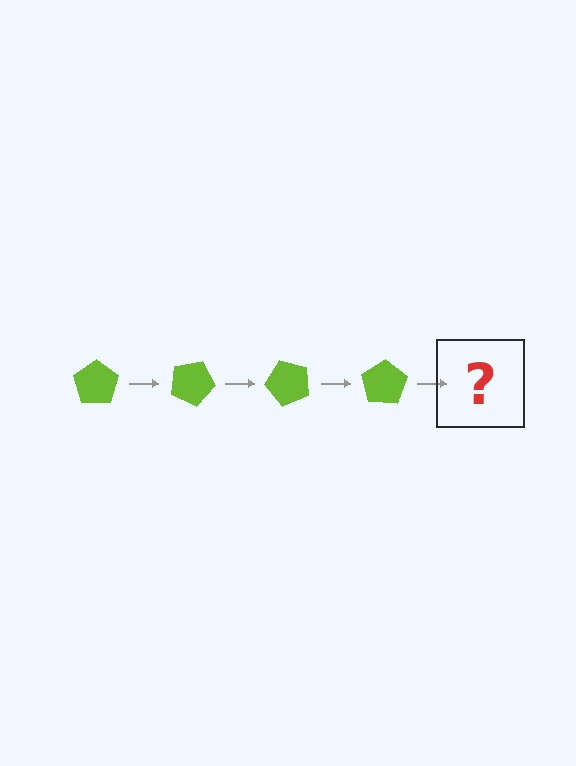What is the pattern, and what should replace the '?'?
The pattern is that the pentagon rotates 25 degrees each step. The '?' should be a lime pentagon rotated 100 degrees.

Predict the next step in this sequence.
The next step is a lime pentagon rotated 100 degrees.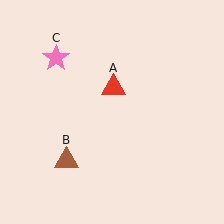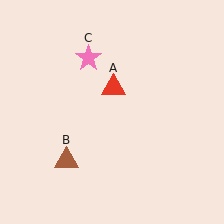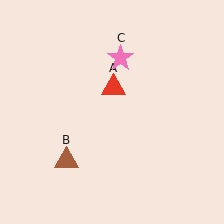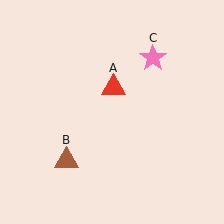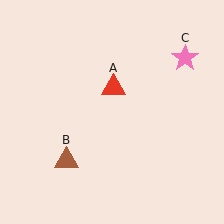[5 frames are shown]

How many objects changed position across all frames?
1 object changed position: pink star (object C).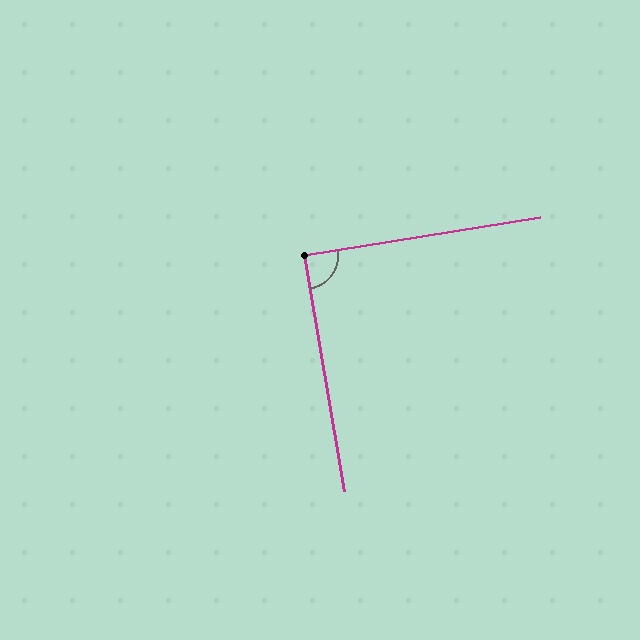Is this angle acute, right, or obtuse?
It is approximately a right angle.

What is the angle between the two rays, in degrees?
Approximately 90 degrees.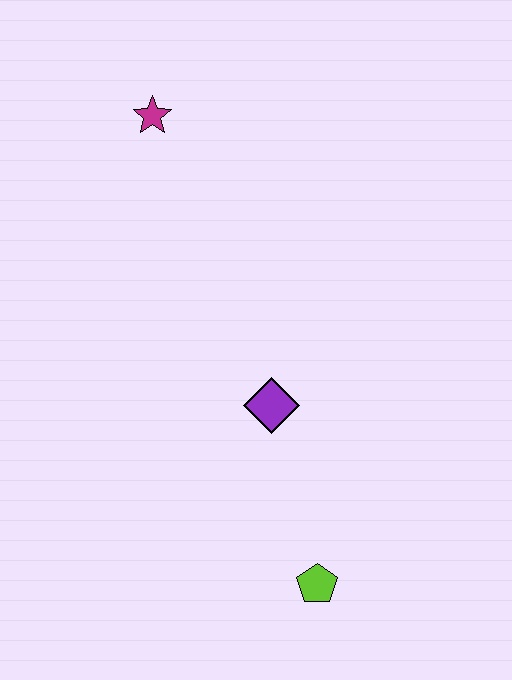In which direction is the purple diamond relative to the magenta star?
The purple diamond is below the magenta star.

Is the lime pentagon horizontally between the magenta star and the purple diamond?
No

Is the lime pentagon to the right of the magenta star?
Yes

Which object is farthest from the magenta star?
The lime pentagon is farthest from the magenta star.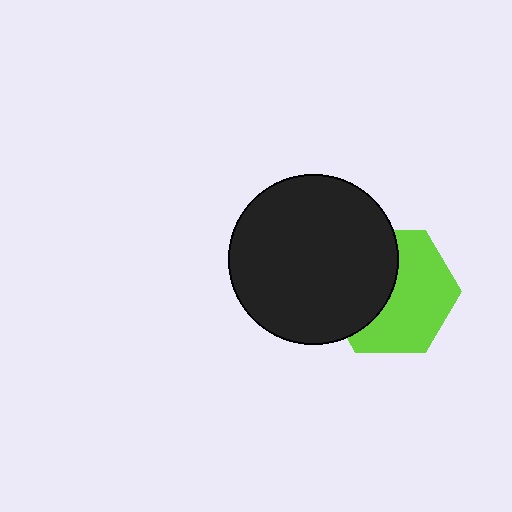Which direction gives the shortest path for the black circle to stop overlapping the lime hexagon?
Moving left gives the shortest separation.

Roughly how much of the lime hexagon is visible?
About half of it is visible (roughly 57%).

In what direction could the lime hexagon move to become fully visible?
The lime hexagon could move right. That would shift it out from behind the black circle entirely.